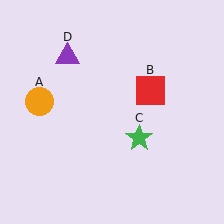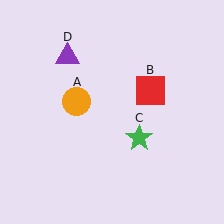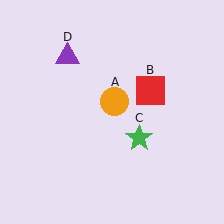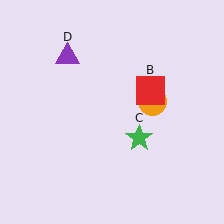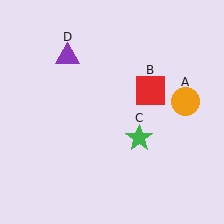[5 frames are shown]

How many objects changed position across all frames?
1 object changed position: orange circle (object A).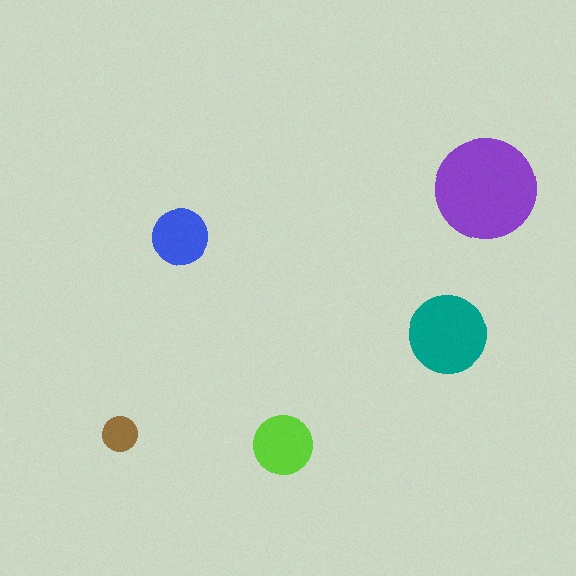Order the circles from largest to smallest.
the purple one, the teal one, the lime one, the blue one, the brown one.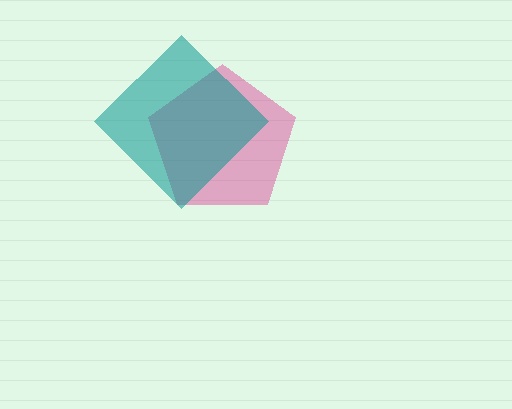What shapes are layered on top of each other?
The layered shapes are: a magenta pentagon, a teal diamond.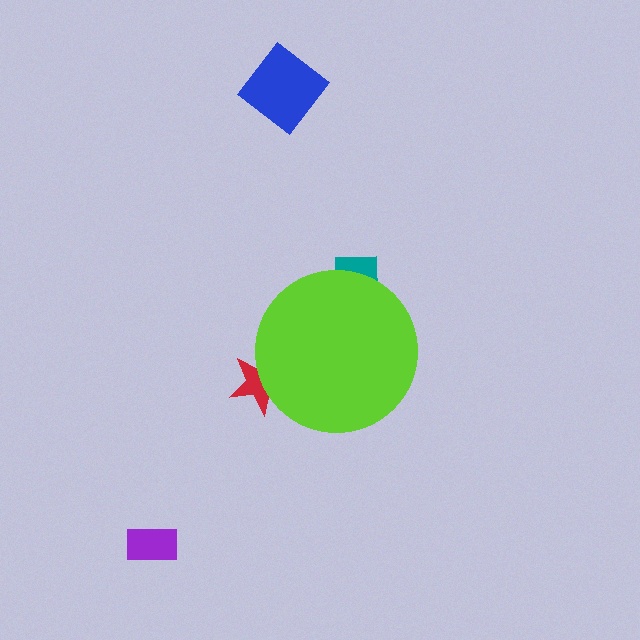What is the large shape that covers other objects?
A lime circle.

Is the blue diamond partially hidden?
No, the blue diamond is fully visible.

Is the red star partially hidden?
Yes, the red star is partially hidden behind the lime circle.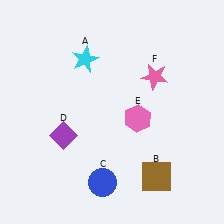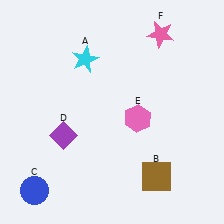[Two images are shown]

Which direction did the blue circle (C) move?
The blue circle (C) moved left.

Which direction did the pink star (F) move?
The pink star (F) moved up.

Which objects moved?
The objects that moved are: the blue circle (C), the pink star (F).